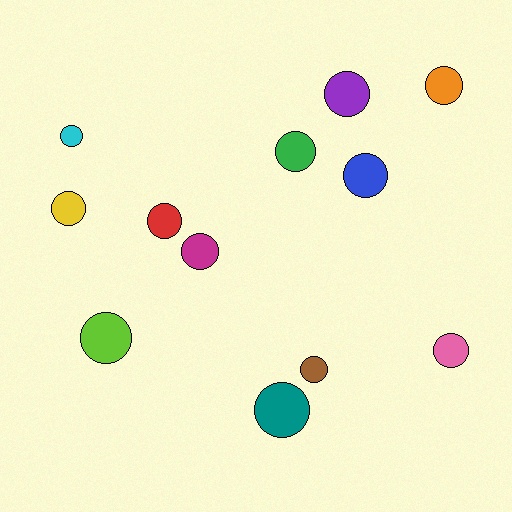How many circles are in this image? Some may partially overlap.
There are 12 circles.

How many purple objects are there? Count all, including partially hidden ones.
There is 1 purple object.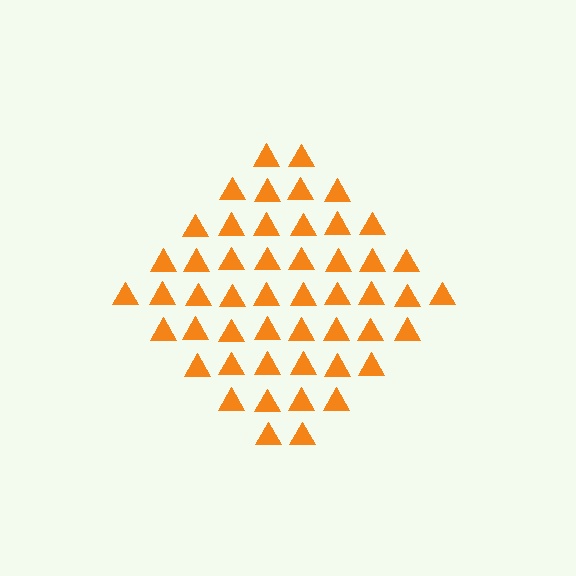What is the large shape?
The large shape is a diamond.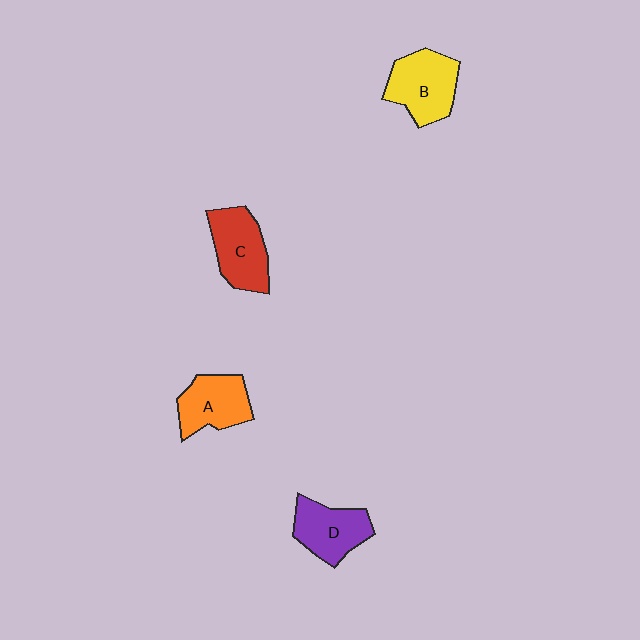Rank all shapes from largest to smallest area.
From largest to smallest: B (yellow), C (red), D (purple), A (orange).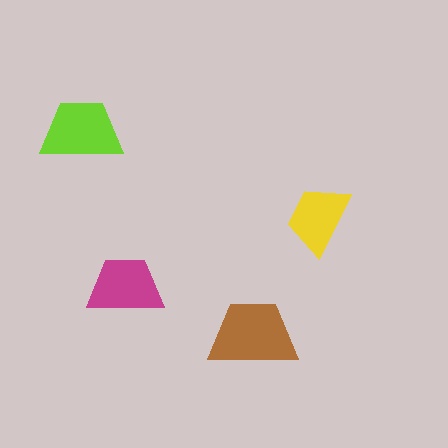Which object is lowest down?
The brown trapezoid is bottommost.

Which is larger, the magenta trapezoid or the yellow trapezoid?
The magenta one.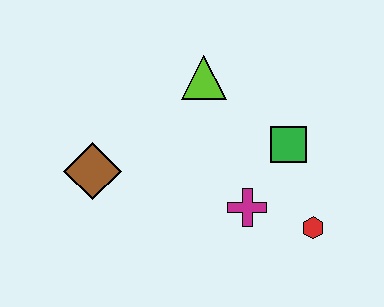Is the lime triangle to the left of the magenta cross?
Yes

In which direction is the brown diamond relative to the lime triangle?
The brown diamond is to the left of the lime triangle.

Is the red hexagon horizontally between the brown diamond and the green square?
No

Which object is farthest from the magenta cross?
The brown diamond is farthest from the magenta cross.